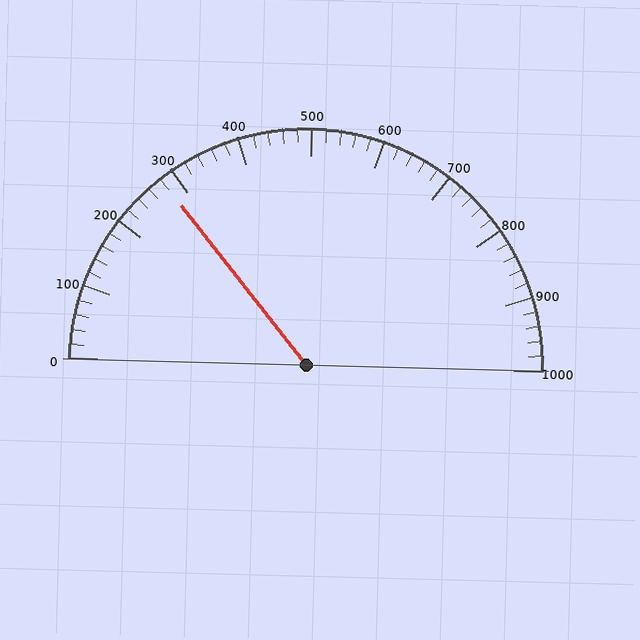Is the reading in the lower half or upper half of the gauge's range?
The reading is in the lower half of the range (0 to 1000).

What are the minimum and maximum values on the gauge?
The gauge ranges from 0 to 1000.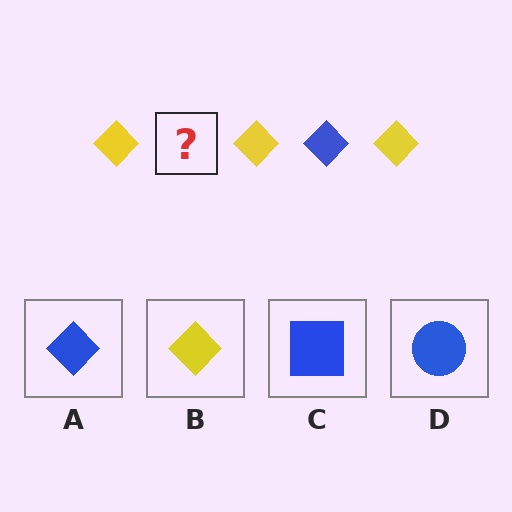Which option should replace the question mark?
Option A.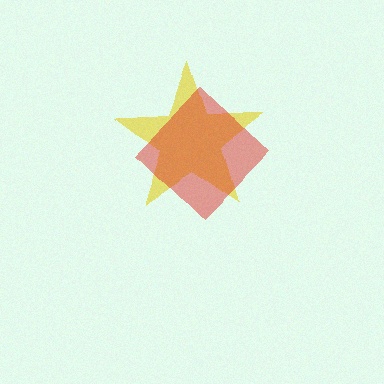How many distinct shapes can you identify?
There are 2 distinct shapes: a yellow star, a red diamond.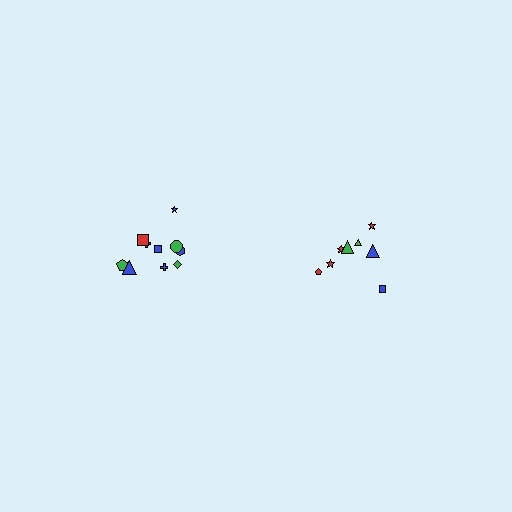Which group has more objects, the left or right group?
The left group.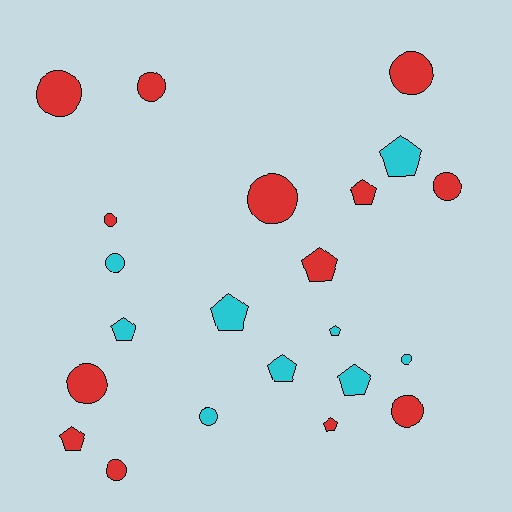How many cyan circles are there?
There are 3 cyan circles.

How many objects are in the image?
There are 22 objects.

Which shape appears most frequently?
Circle, with 12 objects.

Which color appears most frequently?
Red, with 13 objects.